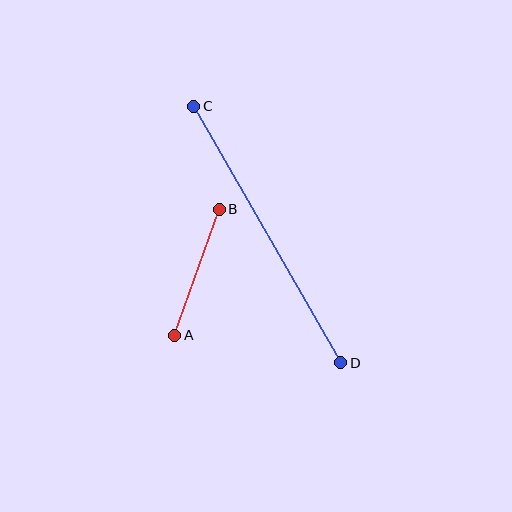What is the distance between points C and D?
The distance is approximately 296 pixels.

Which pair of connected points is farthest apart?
Points C and D are farthest apart.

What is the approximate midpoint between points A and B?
The midpoint is at approximately (197, 272) pixels.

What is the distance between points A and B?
The distance is approximately 134 pixels.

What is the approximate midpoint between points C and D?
The midpoint is at approximately (267, 235) pixels.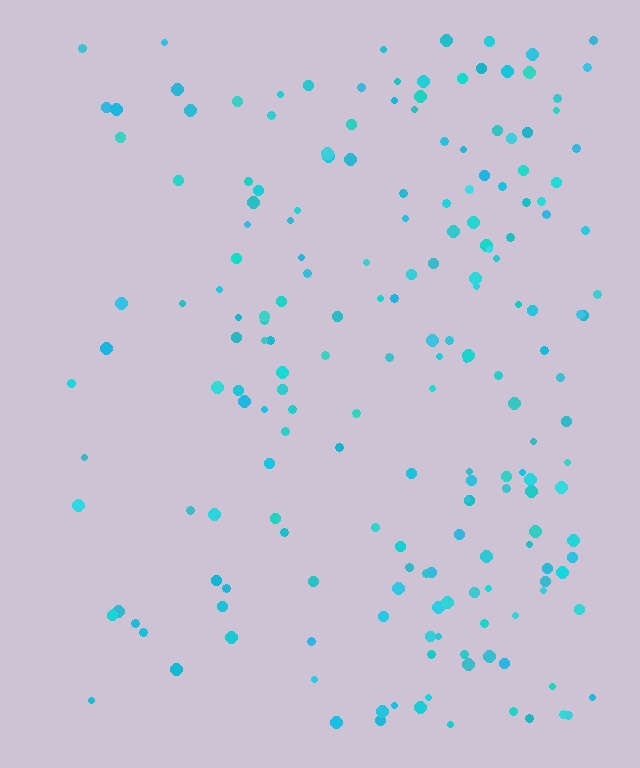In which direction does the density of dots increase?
From left to right, with the right side densest.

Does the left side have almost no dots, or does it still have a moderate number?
Still a moderate number, just noticeably fewer than the right.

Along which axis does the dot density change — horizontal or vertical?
Horizontal.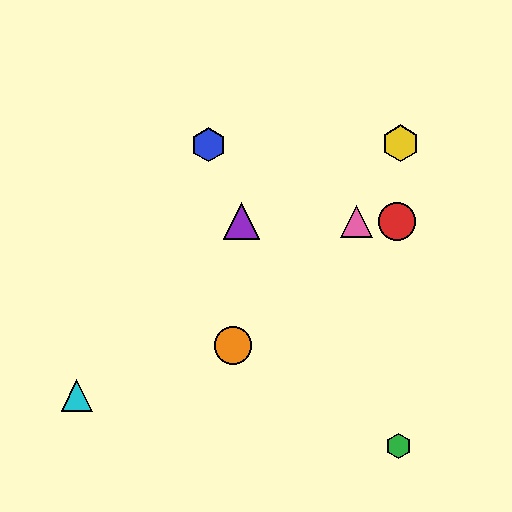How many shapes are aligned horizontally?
3 shapes (the red circle, the purple triangle, the pink triangle) are aligned horizontally.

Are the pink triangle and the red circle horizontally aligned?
Yes, both are at y≈221.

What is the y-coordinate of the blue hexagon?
The blue hexagon is at y≈145.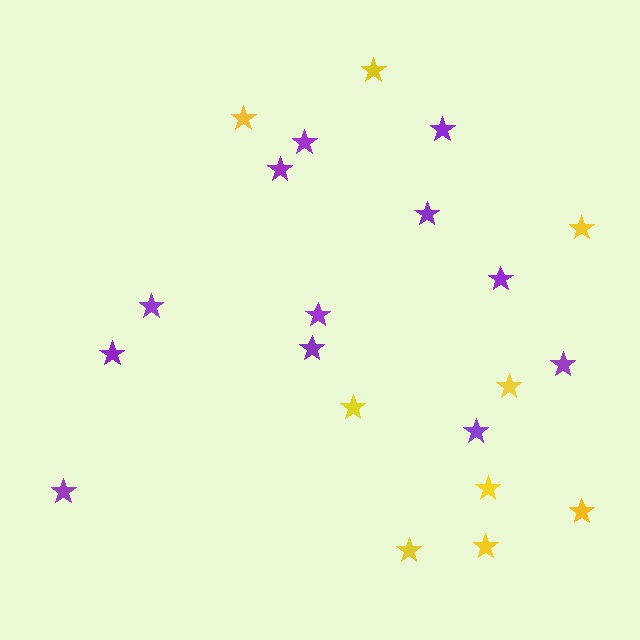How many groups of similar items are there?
There are 2 groups: one group of purple stars (12) and one group of yellow stars (9).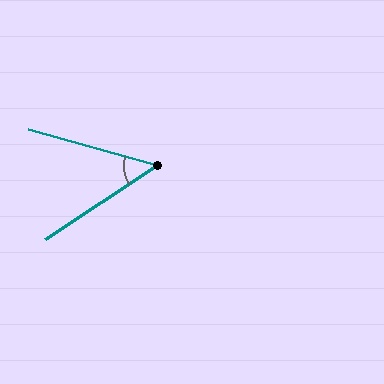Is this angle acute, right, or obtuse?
It is acute.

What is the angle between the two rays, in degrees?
Approximately 49 degrees.